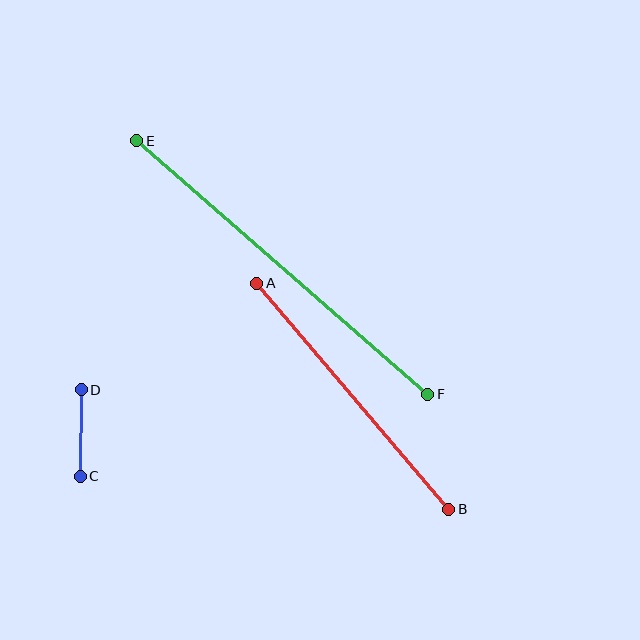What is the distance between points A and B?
The distance is approximately 297 pixels.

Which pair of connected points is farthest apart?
Points E and F are farthest apart.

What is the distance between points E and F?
The distance is approximately 386 pixels.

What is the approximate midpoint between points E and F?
The midpoint is at approximately (282, 268) pixels.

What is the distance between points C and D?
The distance is approximately 86 pixels.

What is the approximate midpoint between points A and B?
The midpoint is at approximately (353, 396) pixels.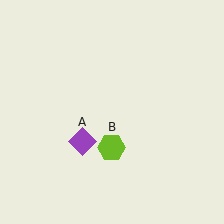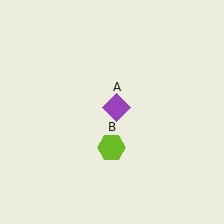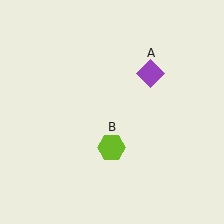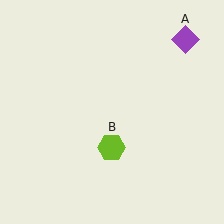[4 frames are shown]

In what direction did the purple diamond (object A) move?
The purple diamond (object A) moved up and to the right.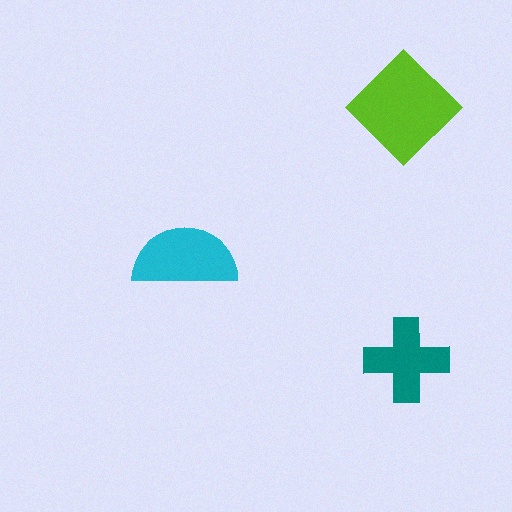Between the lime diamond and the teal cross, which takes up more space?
The lime diamond.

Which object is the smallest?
The teal cross.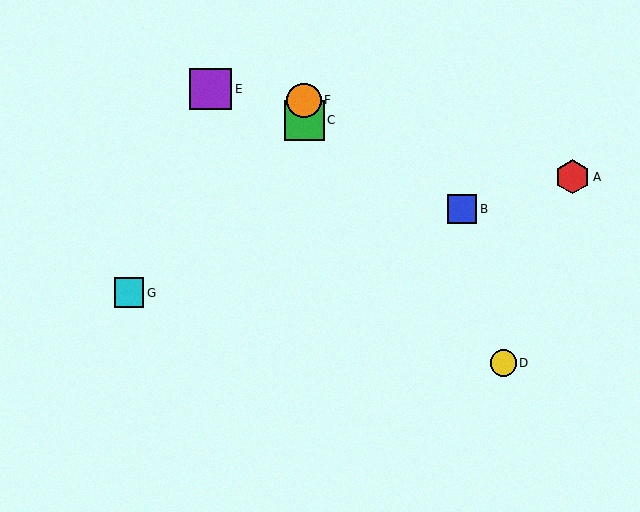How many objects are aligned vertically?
2 objects (C, F) are aligned vertically.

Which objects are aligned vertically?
Objects C, F are aligned vertically.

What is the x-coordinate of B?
Object B is at x≈462.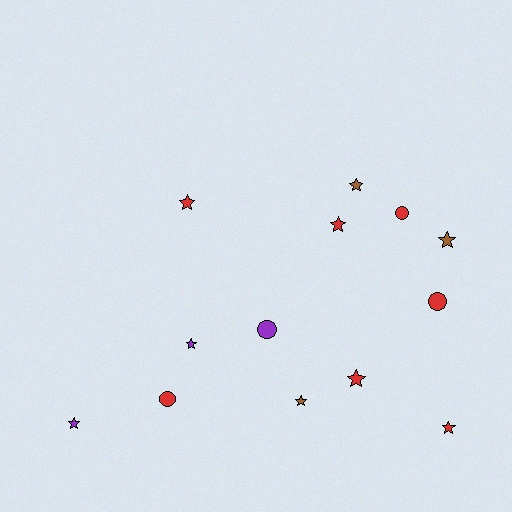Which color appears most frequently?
Red, with 7 objects.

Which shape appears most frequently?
Star, with 9 objects.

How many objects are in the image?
There are 13 objects.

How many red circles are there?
There are 3 red circles.